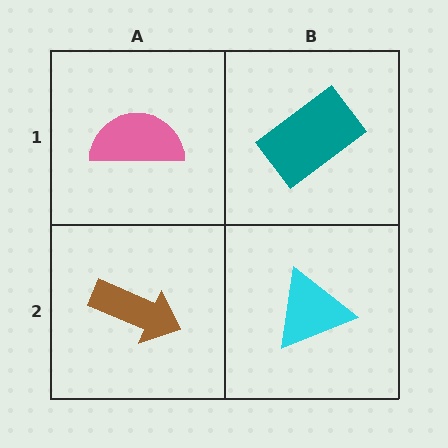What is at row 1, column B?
A teal rectangle.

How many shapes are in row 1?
2 shapes.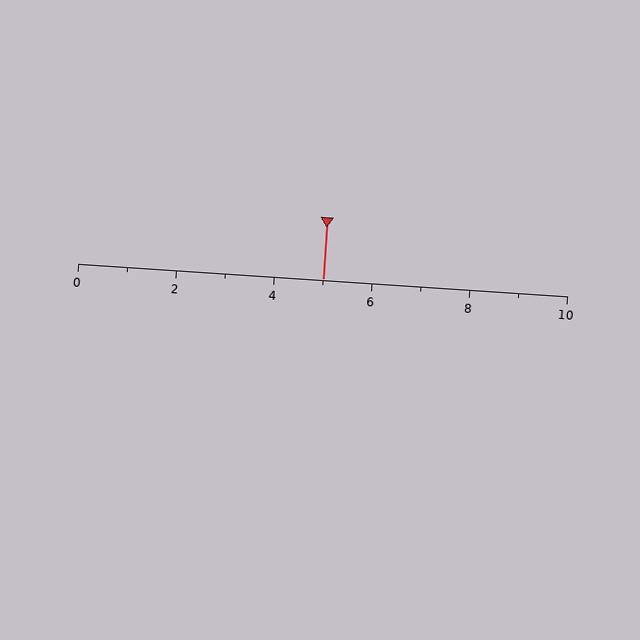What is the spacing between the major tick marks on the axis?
The major ticks are spaced 2 apart.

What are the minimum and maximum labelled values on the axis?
The axis runs from 0 to 10.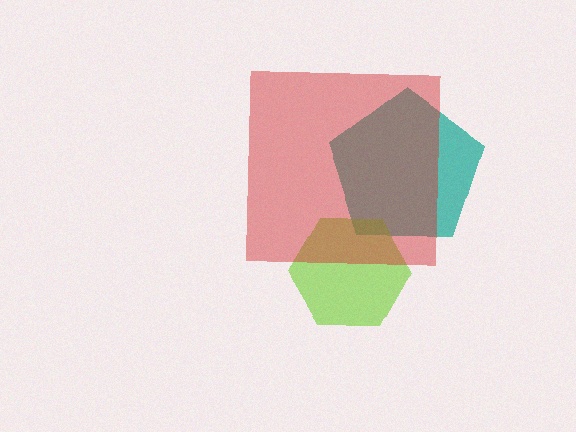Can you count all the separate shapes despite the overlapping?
Yes, there are 3 separate shapes.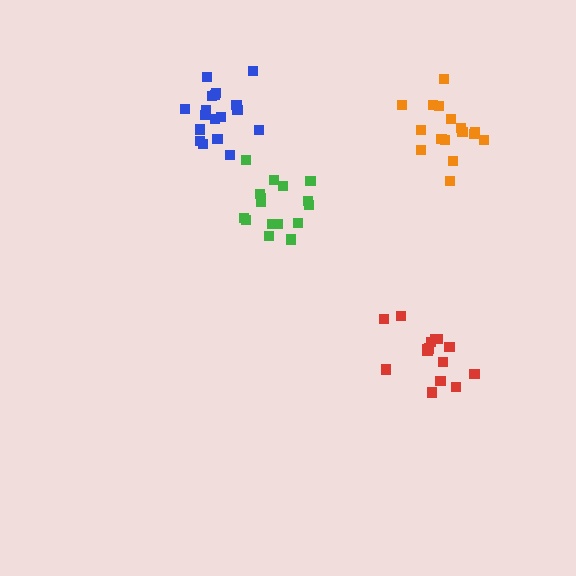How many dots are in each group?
Group 1: 15 dots, Group 2: 18 dots, Group 3: 16 dots, Group 4: 16 dots (65 total).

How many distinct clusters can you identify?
There are 4 distinct clusters.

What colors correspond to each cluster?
The clusters are colored: red, blue, orange, green.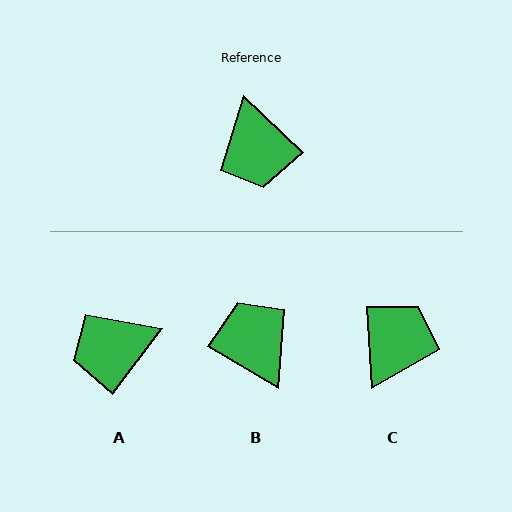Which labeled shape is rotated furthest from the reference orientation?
B, about 167 degrees away.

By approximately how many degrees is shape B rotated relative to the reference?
Approximately 167 degrees clockwise.